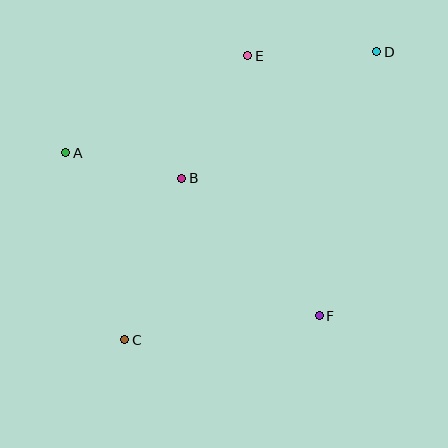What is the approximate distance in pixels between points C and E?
The distance between C and E is approximately 309 pixels.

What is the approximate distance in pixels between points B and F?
The distance between B and F is approximately 195 pixels.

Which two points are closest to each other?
Points A and B are closest to each other.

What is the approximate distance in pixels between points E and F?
The distance between E and F is approximately 270 pixels.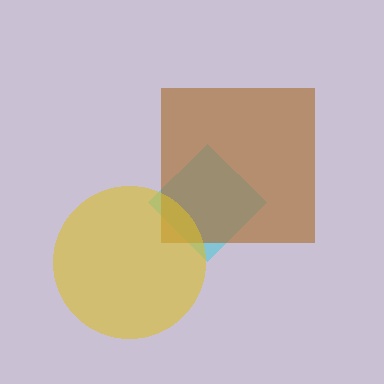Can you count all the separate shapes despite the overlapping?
Yes, there are 3 separate shapes.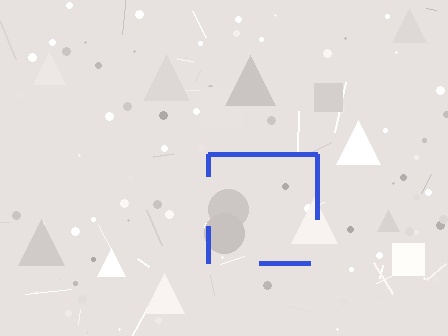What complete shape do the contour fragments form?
The contour fragments form a square.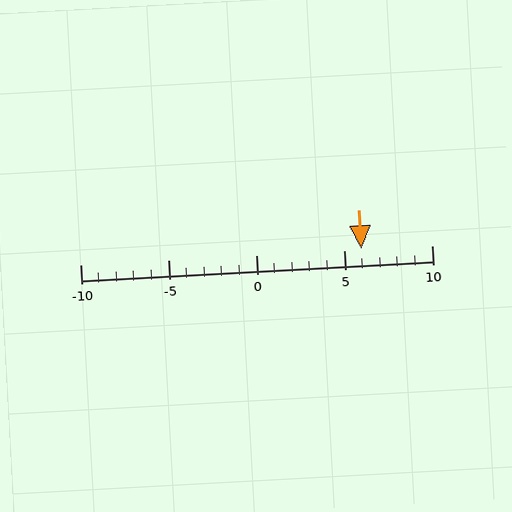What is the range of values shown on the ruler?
The ruler shows values from -10 to 10.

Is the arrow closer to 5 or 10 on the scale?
The arrow is closer to 5.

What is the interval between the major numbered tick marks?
The major tick marks are spaced 5 units apart.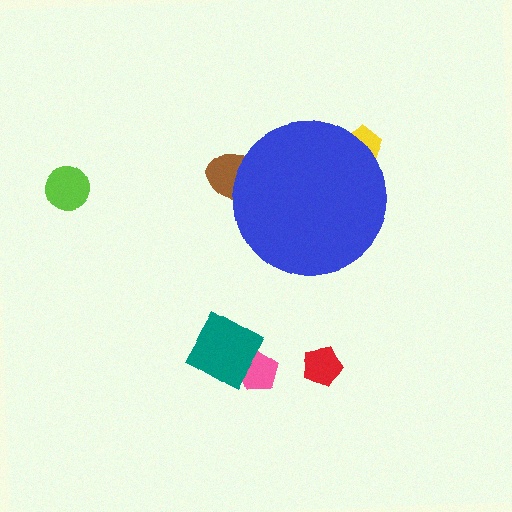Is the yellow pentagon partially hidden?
Yes, the yellow pentagon is partially hidden behind the blue circle.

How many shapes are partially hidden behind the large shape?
2 shapes are partially hidden.